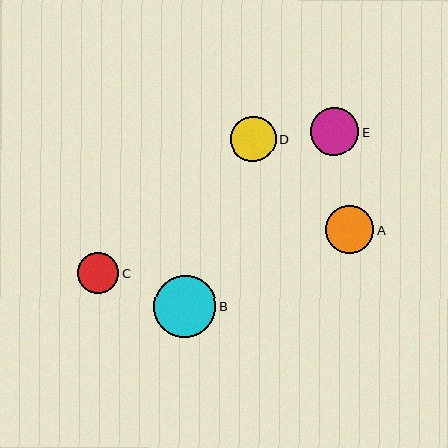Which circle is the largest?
Circle B is the largest with a size of approximately 62 pixels.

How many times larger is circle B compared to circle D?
Circle B is approximately 1.4 times the size of circle D.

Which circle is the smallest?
Circle C is the smallest with a size of approximately 42 pixels.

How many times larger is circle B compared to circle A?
Circle B is approximately 1.3 times the size of circle A.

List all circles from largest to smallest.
From largest to smallest: B, E, A, D, C.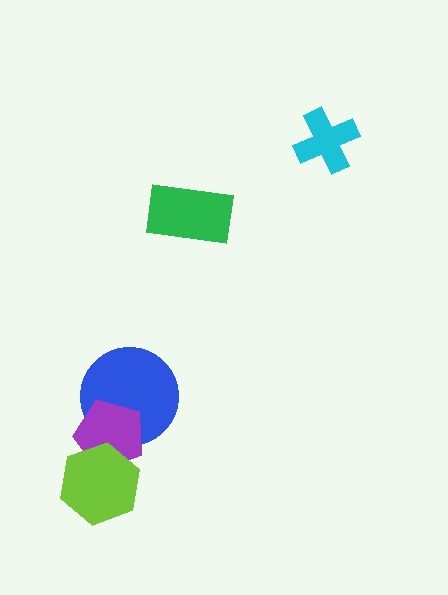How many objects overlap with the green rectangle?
0 objects overlap with the green rectangle.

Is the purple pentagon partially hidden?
Yes, it is partially covered by another shape.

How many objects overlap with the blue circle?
1 object overlaps with the blue circle.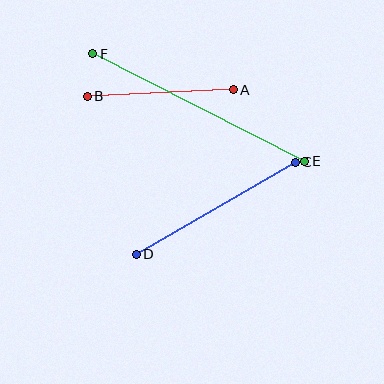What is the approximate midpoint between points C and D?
The midpoint is at approximately (216, 208) pixels.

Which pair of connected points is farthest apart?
Points E and F are farthest apart.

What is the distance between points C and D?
The distance is approximately 184 pixels.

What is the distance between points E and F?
The distance is approximately 238 pixels.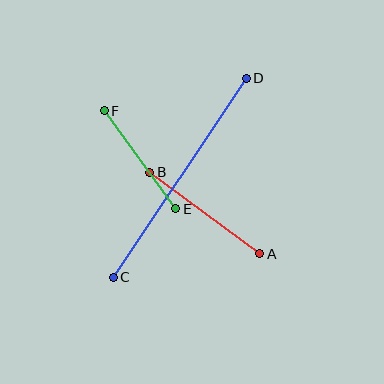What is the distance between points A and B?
The distance is approximately 137 pixels.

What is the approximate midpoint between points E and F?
The midpoint is at approximately (140, 160) pixels.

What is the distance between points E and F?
The distance is approximately 121 pixels.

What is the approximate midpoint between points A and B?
The midpoint is at approximately (205, 213) pixels.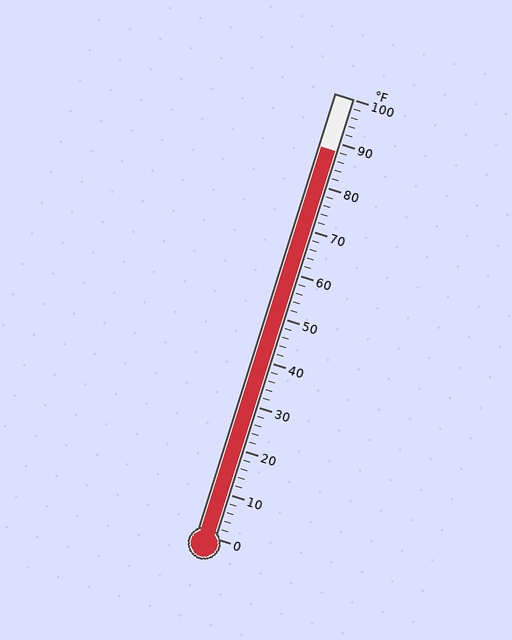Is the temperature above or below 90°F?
The temperature is below 90°F.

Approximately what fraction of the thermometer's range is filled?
The thermometer is filled to approximately 90% of its range.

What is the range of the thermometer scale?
The thermometer scale ranges from 0°F to 100°F.